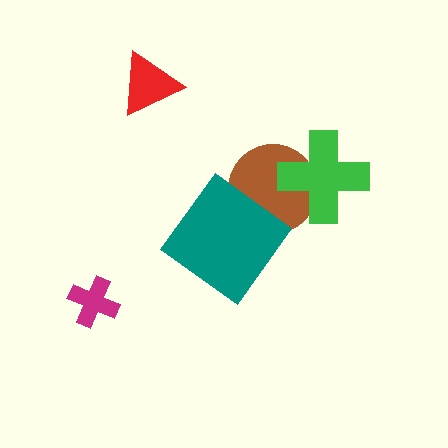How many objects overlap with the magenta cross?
0 objects overlap with the magenta cross.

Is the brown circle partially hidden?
Yes, it is partially covered by another shape.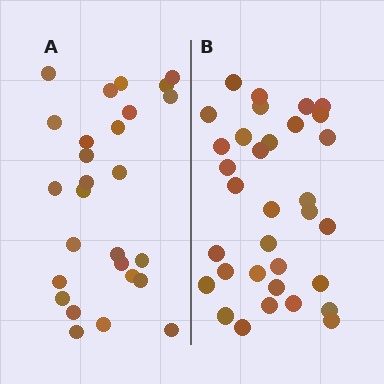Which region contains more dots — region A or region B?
Region B (the right region) has more dots.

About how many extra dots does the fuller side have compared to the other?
Region B has about 6 more dots than region A.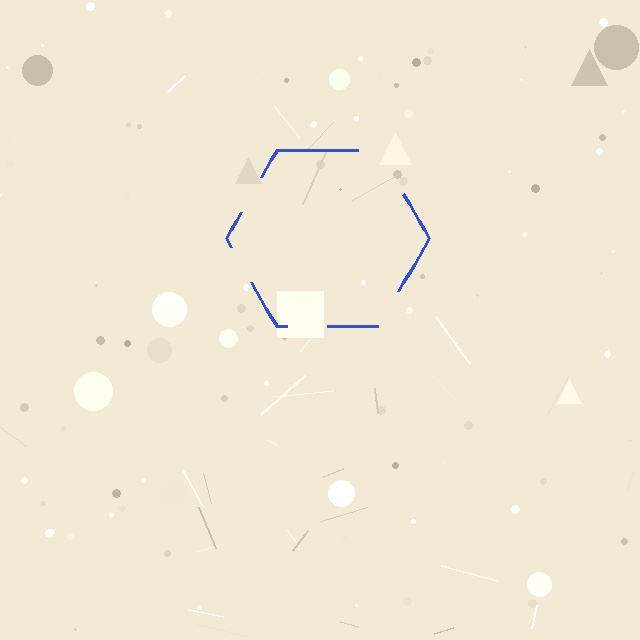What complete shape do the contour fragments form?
The contour fragments form a hexagon.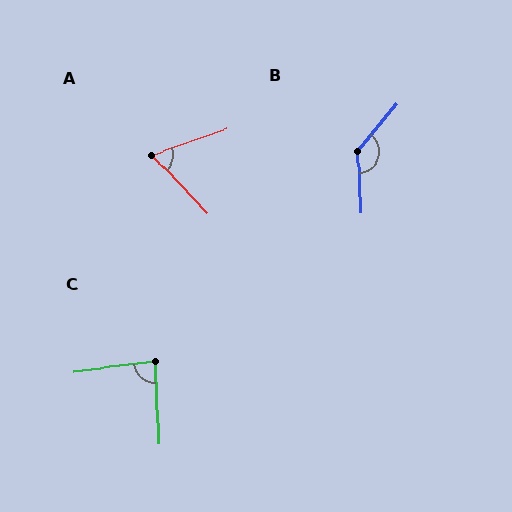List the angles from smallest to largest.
A (65°), C (85°), B (138°).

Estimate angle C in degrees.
Approximately 85 degrees.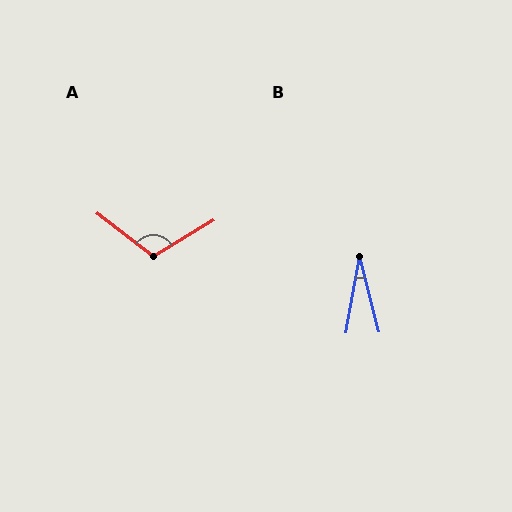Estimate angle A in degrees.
Approximately 111 degrees.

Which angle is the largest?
A, at approximately 111 degrees.